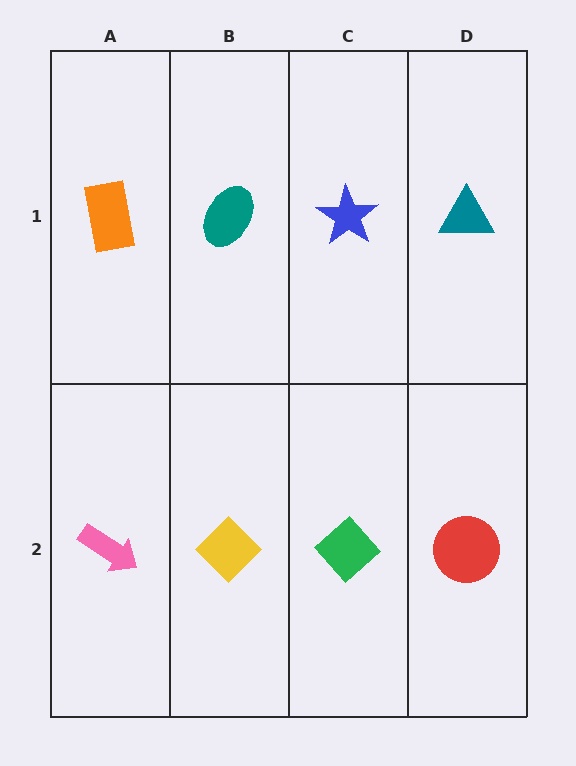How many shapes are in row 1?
4 shapes.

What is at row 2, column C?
A green diamond.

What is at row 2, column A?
A pink arrow.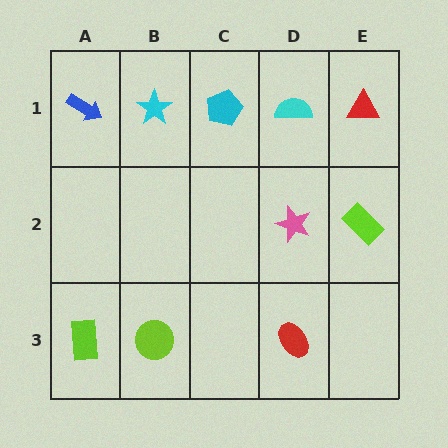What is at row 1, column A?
A blue arrow.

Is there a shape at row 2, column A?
No, that cell is empty.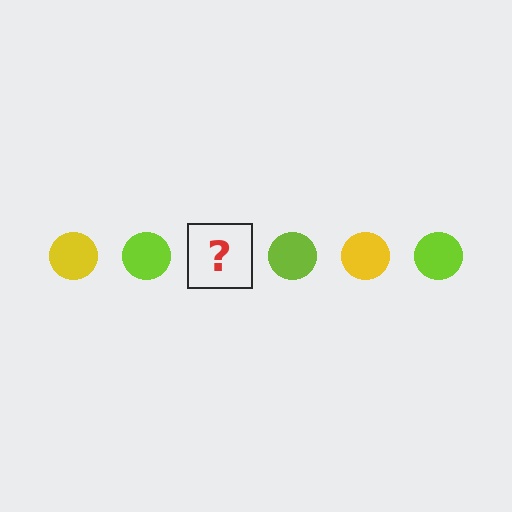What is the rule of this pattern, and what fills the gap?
The rule is that the pattern cycles through yellow, lime circles. The gap should be filled with a yellow circle.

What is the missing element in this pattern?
The missing element is a yellow circle.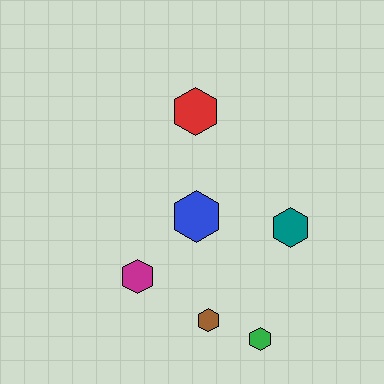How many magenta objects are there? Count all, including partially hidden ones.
There is 1 magenta object.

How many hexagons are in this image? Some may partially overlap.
There are 6 hexagons.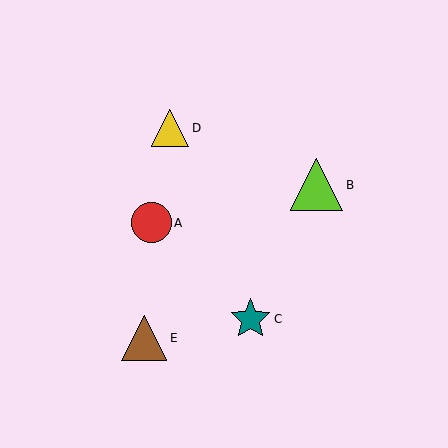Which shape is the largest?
The lime triangle (labeled B) is the largest.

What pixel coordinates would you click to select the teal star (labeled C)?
Click at (251, 319) to select the teal star C.